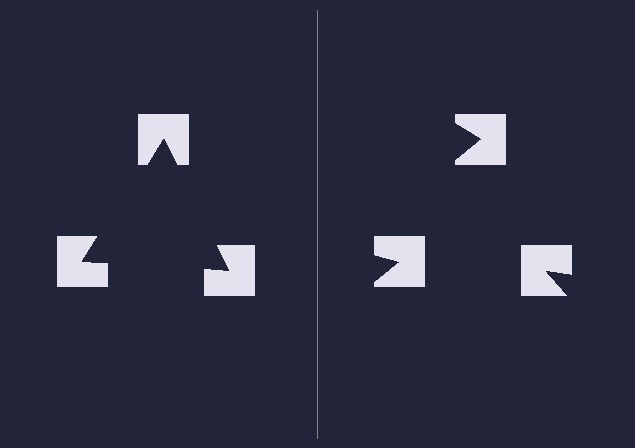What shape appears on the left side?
An illusory triangle.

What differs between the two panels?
The notched squares are positioned identically on both sides; only the wedge orientations differ. On the left they align to a triangle; on the right they are misaligned.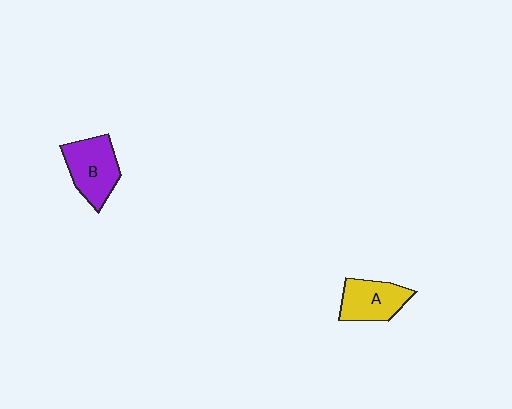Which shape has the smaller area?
Shape A (yellow).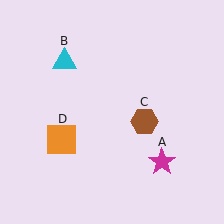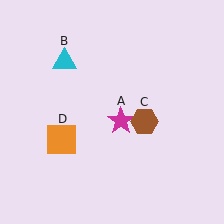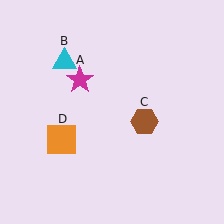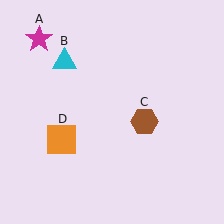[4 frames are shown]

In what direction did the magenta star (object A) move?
The magenta star (object A) moved up and to the left.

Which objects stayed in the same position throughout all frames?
Cyan triangle (object B) and brown hexagon (object C) and orange square (object D) remained stationary.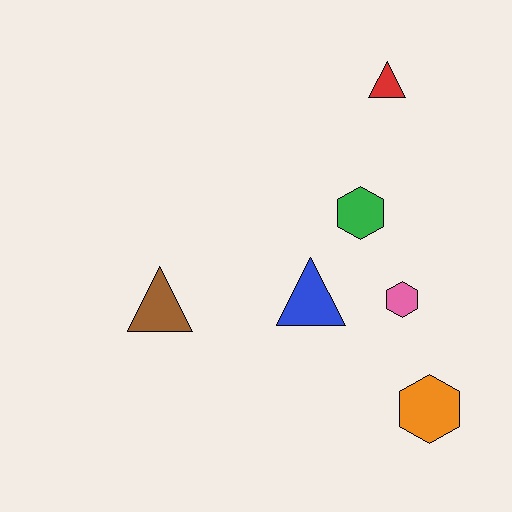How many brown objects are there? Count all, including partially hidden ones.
There is 1 brown object.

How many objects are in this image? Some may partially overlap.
There are 6 objects.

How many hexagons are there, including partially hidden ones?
There are 3 hexagons.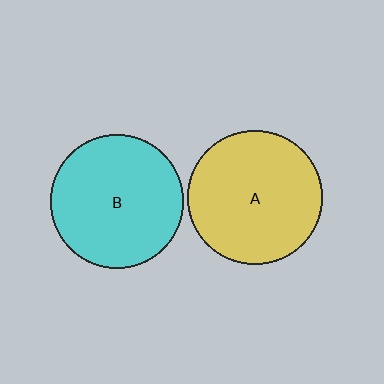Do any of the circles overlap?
No, none of the circles overlap.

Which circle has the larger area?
Circle A (yellow).